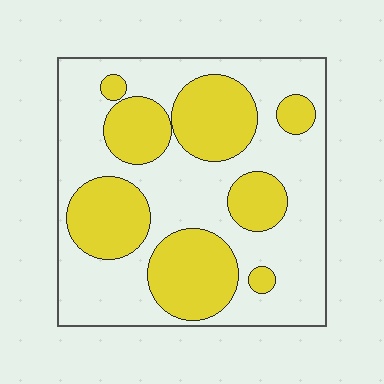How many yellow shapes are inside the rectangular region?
8.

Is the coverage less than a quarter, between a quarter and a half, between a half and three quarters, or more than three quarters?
Between a quarter and a half.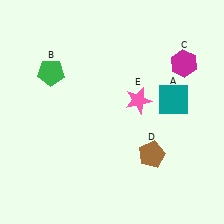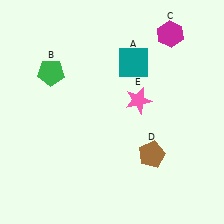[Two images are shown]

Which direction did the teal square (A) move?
The teal square (A) moved left.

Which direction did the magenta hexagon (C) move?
The magenta hexagon (C) moved up.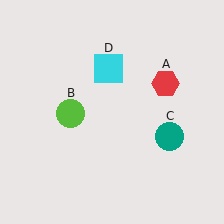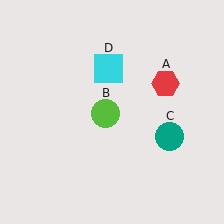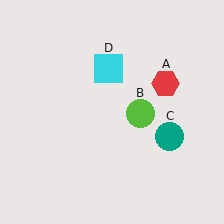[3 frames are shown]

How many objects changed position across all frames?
1 object changed position: lime circle (object B).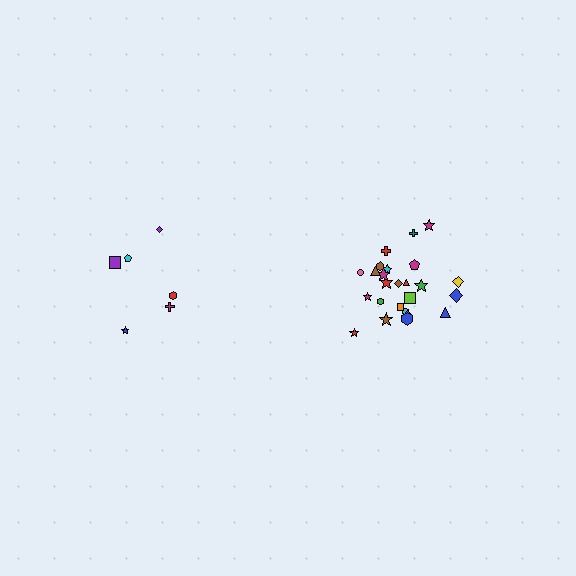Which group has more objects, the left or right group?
The right group.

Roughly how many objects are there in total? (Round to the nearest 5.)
Roughly 30 objects in total.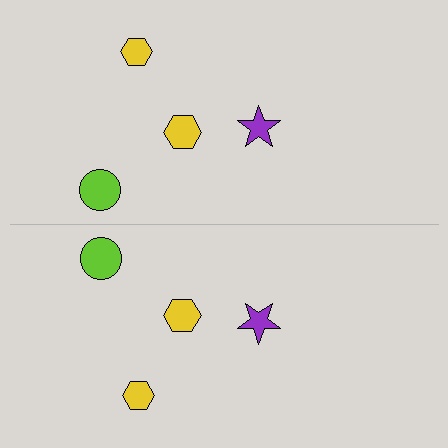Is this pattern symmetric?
Yes, this pattern has bilateral (reflection) symmetry.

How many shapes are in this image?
There are 8 shapes in this image.